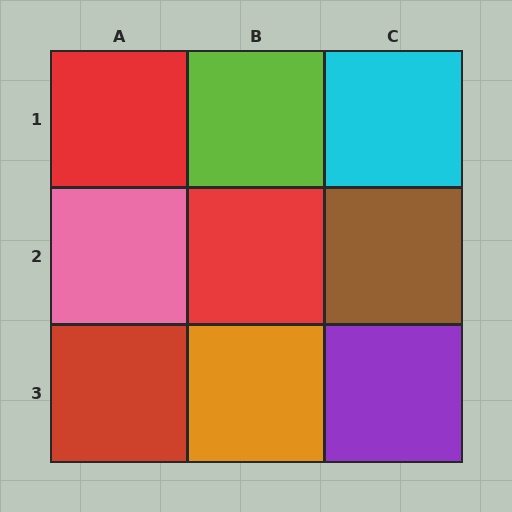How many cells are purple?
1 cell is purple.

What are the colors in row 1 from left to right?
Red, lime, cyan.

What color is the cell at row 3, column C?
Purple.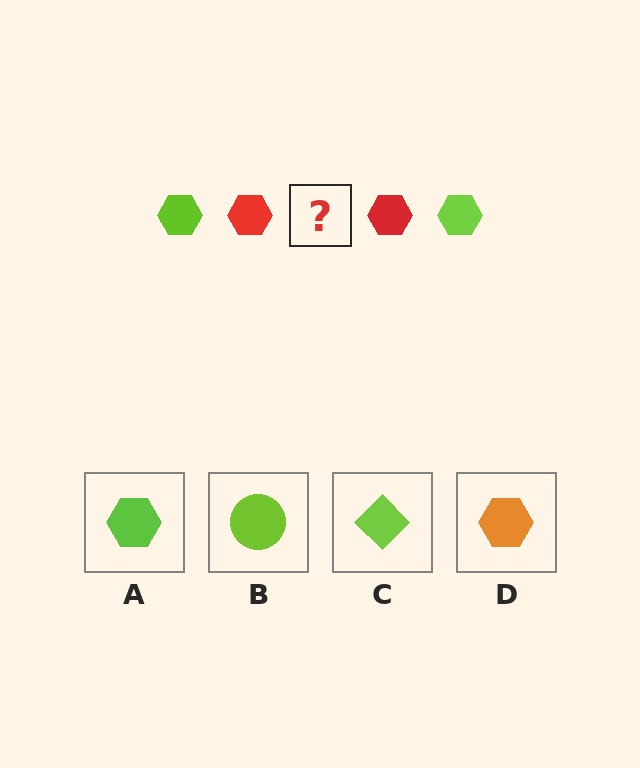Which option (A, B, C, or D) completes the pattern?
A.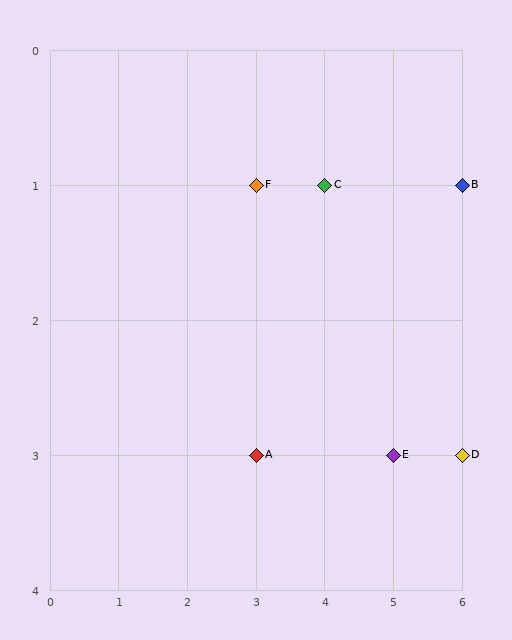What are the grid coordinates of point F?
Point F is at grid coordinates (3, 1).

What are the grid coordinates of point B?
Point B is at grid coordinates (6, 1).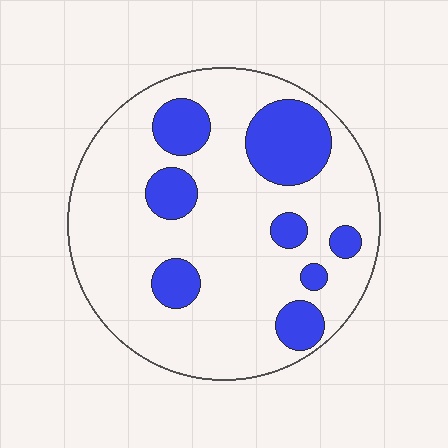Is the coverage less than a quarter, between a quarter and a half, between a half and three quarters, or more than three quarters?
Less than a quarter.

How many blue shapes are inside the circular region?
8.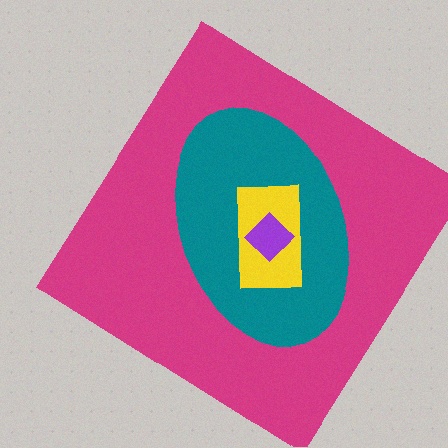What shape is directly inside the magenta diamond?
The teal ellipse.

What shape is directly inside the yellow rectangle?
The purple diamond.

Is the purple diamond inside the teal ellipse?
Yes.